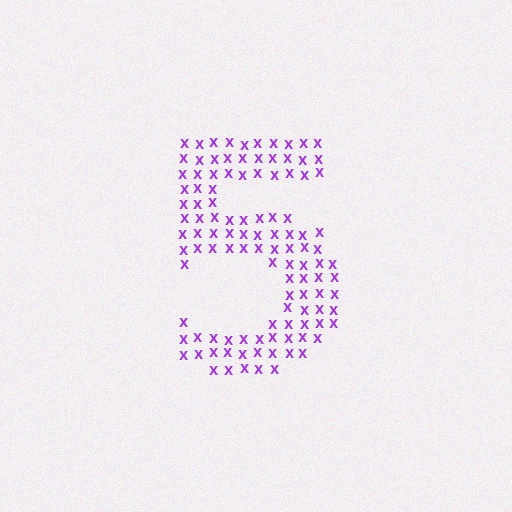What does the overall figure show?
The overall figure shows the digit 5.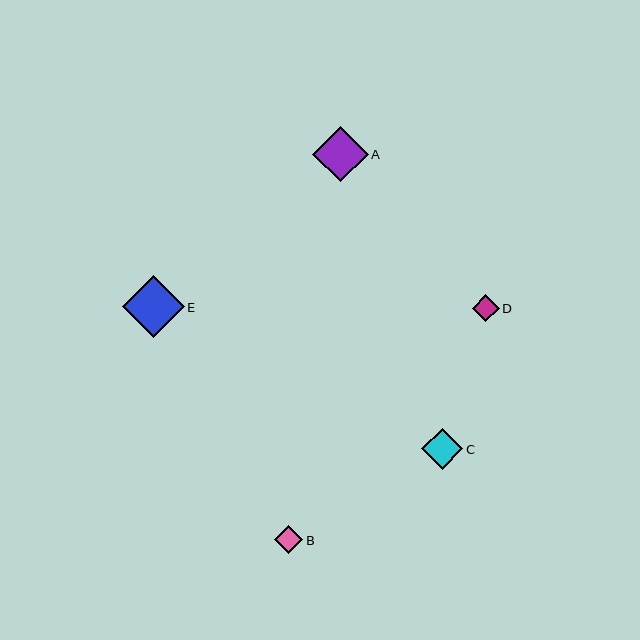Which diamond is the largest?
Diamond E is the largest with a size of approximately 62 pixels.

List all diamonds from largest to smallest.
From largest to smallest: E, A, C, B, D.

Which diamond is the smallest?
Diamond D is the smallest with a size of approximately 27 pixels.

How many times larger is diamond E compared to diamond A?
Diamond E is approximately 1.1 times the size of diamond A.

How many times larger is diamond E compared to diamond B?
Diamond E is approximately 2.2 times the size of diamond B.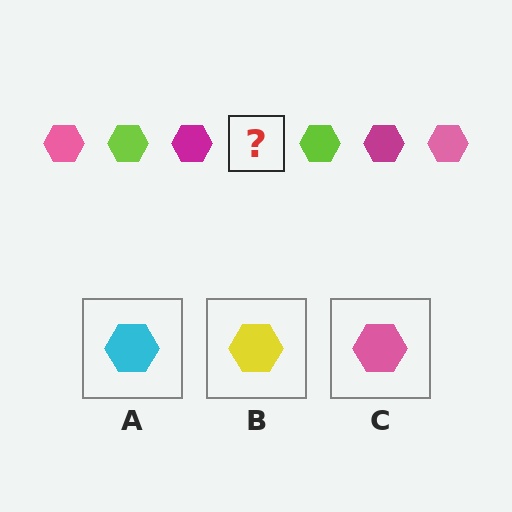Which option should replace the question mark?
Option C.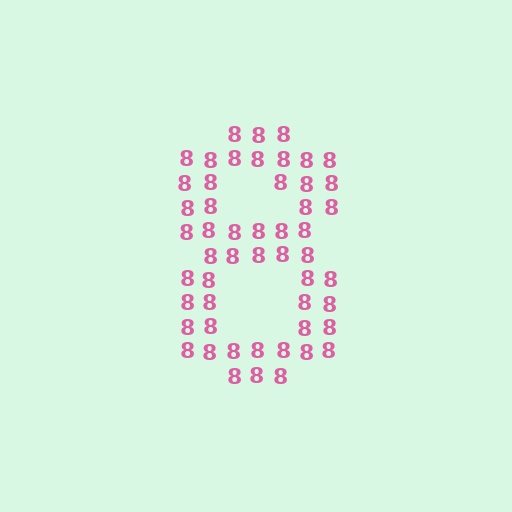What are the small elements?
The small elements are digit 8's.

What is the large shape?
The large shape is the digit 8.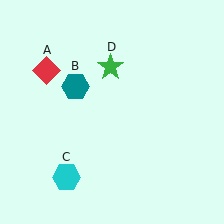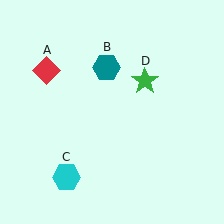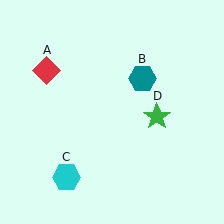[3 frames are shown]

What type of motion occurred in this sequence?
The teal hexagon (object B), green star (object D) rotated clockwise around the center of the scene.